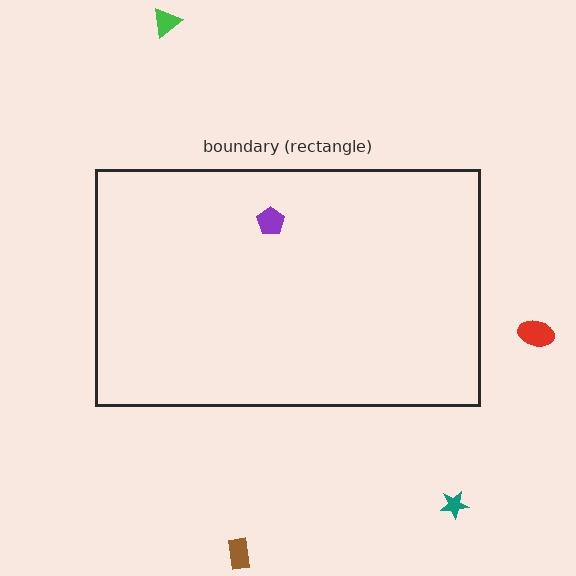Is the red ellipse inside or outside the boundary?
Outside.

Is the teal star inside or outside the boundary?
Outside.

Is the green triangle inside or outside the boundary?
Outside.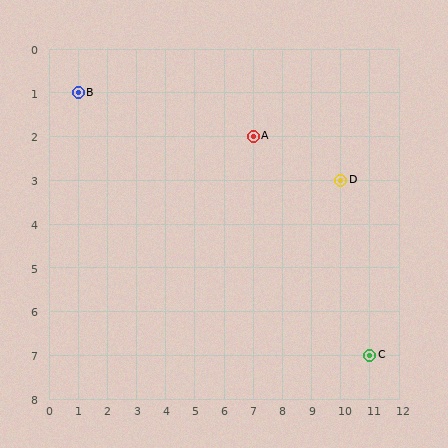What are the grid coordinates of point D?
Point D is at grid coordinates (10, 3).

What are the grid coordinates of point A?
Point A is at grid coordinates (7, 2).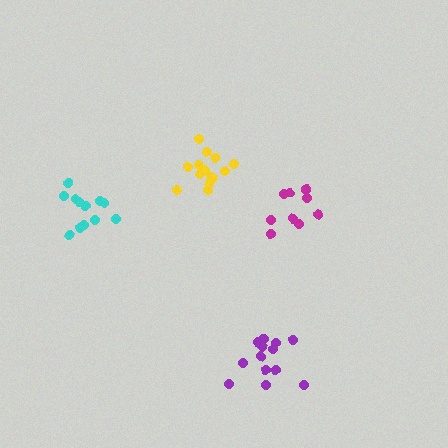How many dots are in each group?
Group 1: 13 dots, Group 2: 12 dots, Group 3: 10 dots, Group 4: 15 dots (50 total).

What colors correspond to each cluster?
The clusters are colored: purple, cyan, magenta, yellow.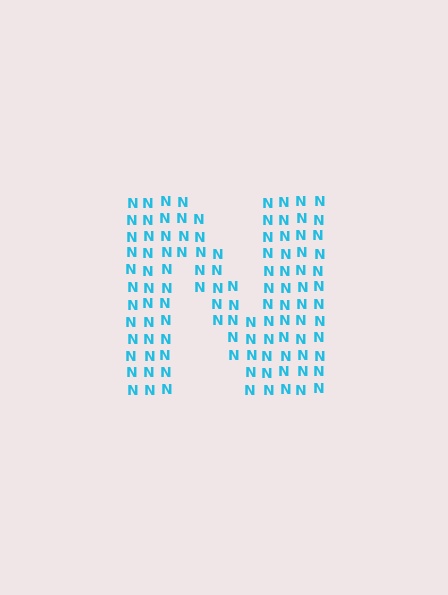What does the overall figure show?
The overall figure shows the letter N.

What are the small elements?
The small elements are letter N's.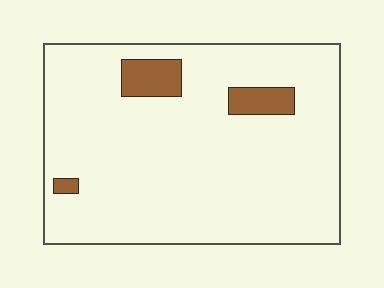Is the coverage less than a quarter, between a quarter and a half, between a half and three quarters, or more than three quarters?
Less than a quarter.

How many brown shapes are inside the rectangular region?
3.